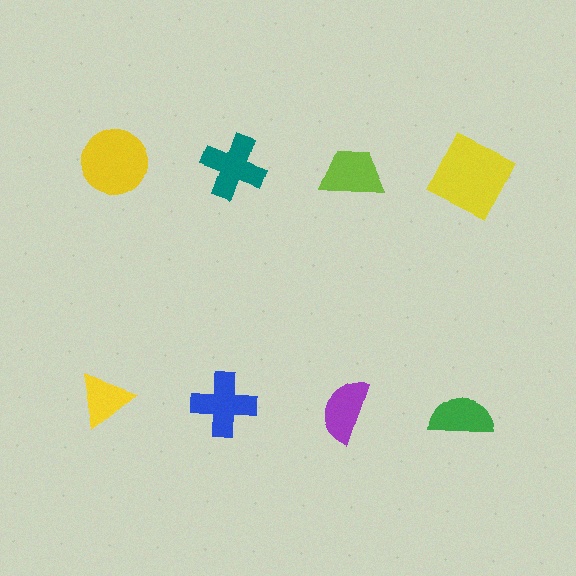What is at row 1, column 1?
A yellow circle.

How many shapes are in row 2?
4 shapes.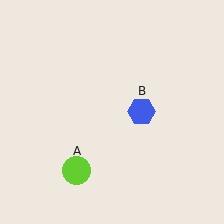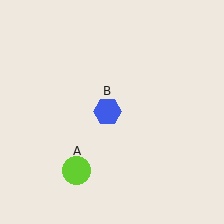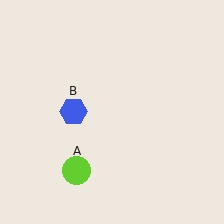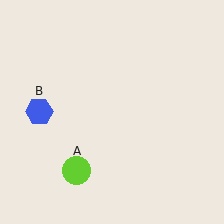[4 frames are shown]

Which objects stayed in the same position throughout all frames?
Lime circle (object A) remained stationary.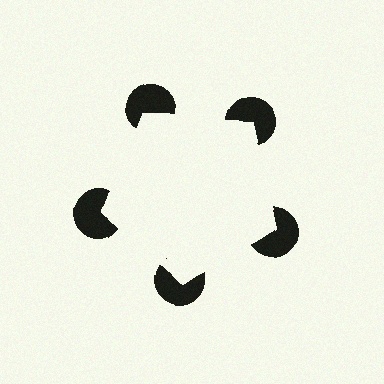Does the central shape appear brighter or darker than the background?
It typically appears slightly brighter than the background, even though no actual brightness change is drawn.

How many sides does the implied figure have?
5 sides.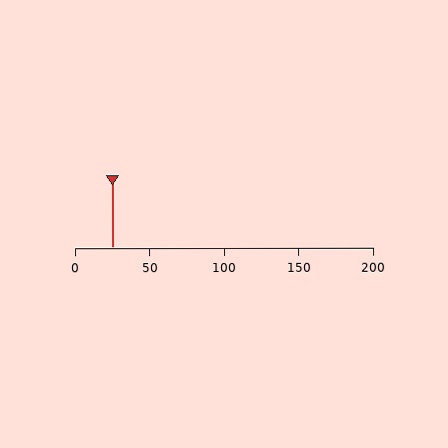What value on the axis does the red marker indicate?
The marker indicates approximately 25.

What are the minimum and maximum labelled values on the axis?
The axis runs from 0 to 200.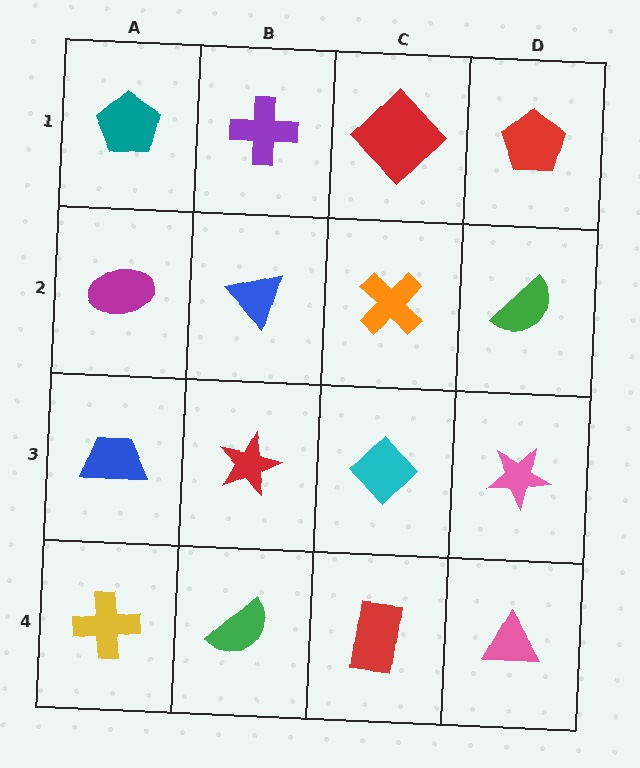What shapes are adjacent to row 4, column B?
A red star (row 3, column B), a yellow cross (row 4, column A), a red rectangle (row 4, column C).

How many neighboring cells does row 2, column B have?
4.